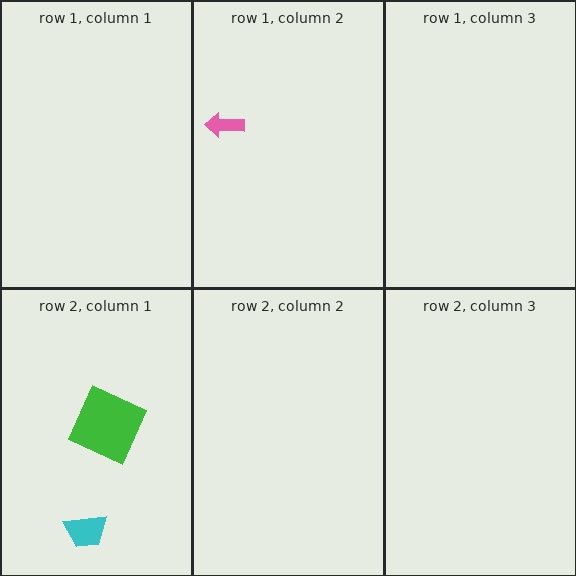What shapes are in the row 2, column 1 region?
The green square, the cyan trapezoid.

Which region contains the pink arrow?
The row 1, column 2 region.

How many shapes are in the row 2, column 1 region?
2.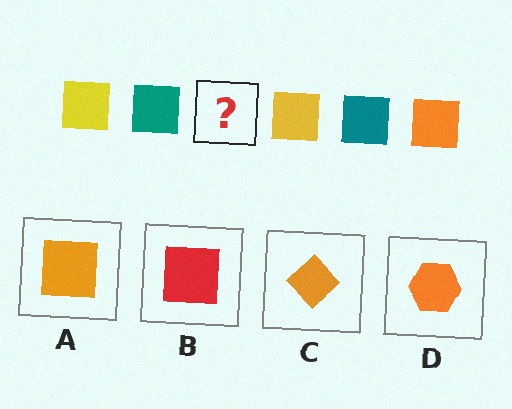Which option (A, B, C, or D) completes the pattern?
A.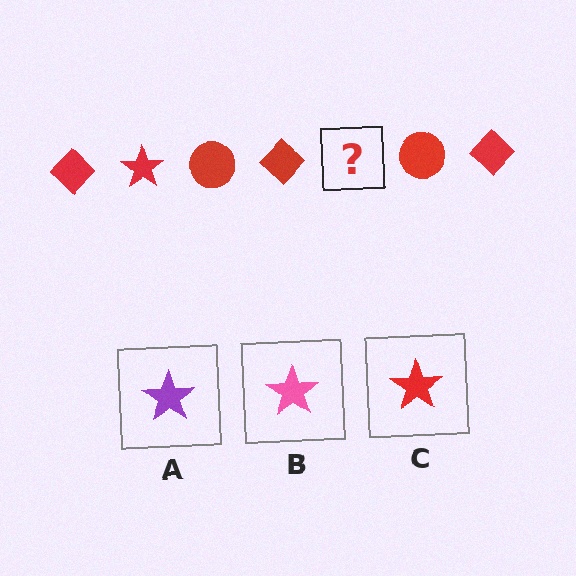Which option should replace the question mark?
Option C.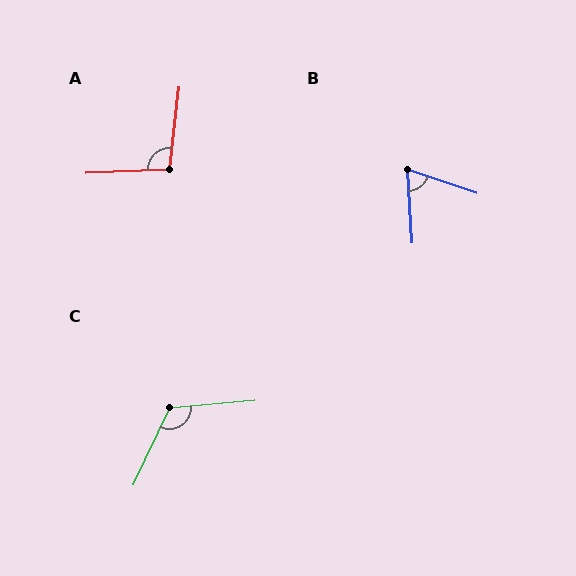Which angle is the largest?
C, at approximately 120 degrees.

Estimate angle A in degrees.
Approximately 99 degrees.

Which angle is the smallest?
B, at approximately 69 degrees.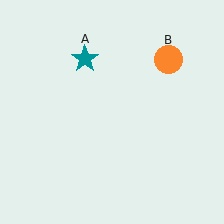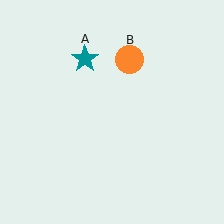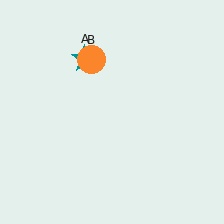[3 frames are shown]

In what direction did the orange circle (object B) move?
The orange circle (object B) moved left.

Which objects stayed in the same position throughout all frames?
Teal star (object A) remained stationary.